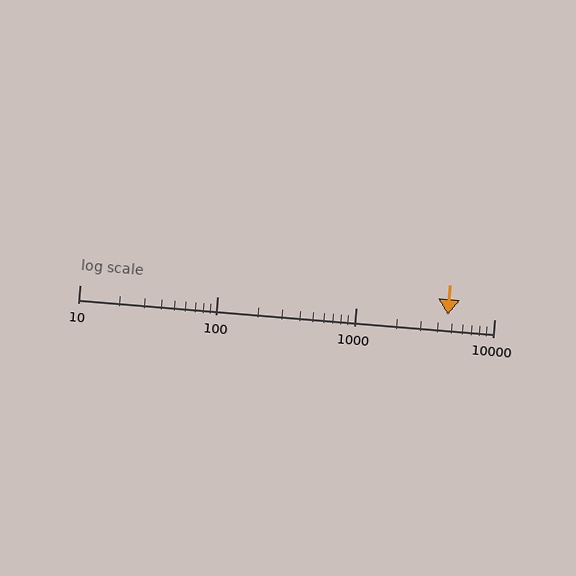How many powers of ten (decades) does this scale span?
The scale spans 3 decades, from 10 to 10000.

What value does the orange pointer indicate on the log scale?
The pointer indicates approximately 4600.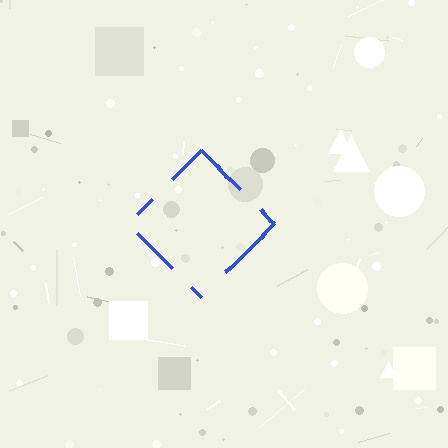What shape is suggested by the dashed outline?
The dashed outline suggests a diamond.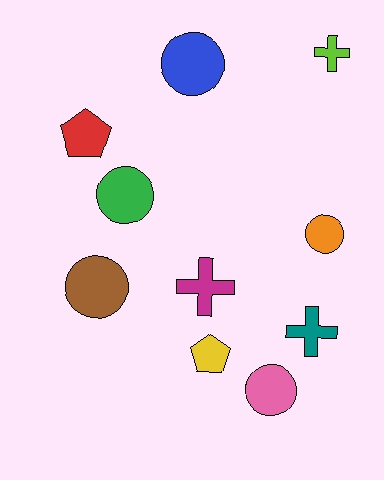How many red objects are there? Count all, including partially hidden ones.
There is 1 red object.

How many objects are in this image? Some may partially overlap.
There are 10 objects.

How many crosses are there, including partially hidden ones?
There are 3 crosses.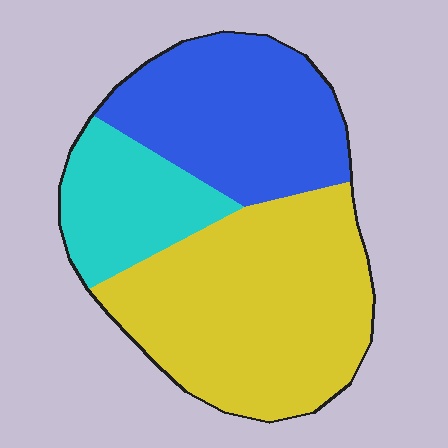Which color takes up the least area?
Cyan, at roughly 20%.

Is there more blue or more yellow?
Yellow.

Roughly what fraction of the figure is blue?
Blue takes up between a sixth and a third of the figure.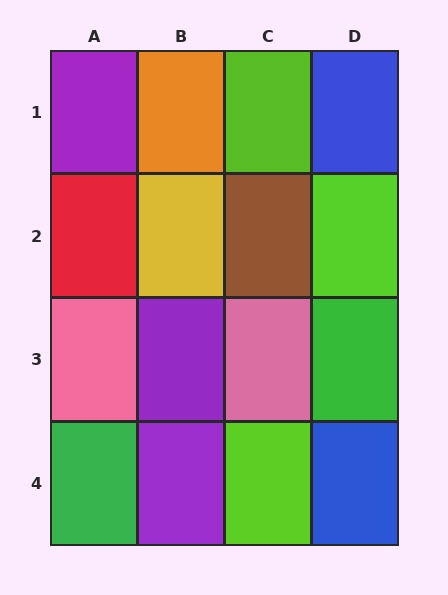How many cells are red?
1 cell is red.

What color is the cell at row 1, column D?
Blue.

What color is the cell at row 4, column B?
Purple.